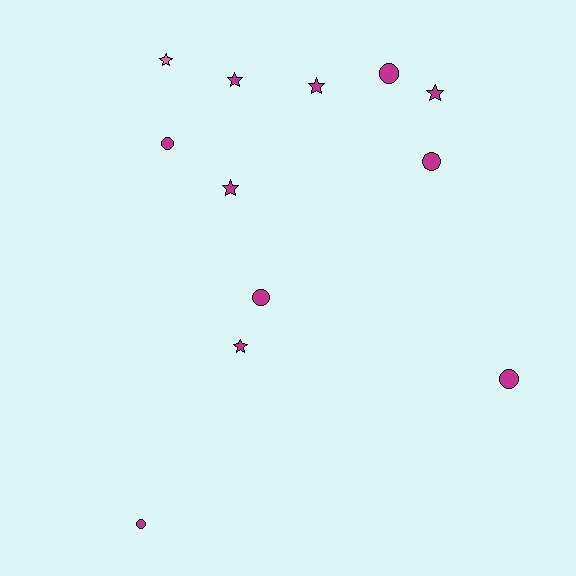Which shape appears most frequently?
Circle, with 6 objects.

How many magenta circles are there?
There are 6 magenta circles.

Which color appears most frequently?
Magenta, with 11 objects.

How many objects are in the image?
There are 12 objects.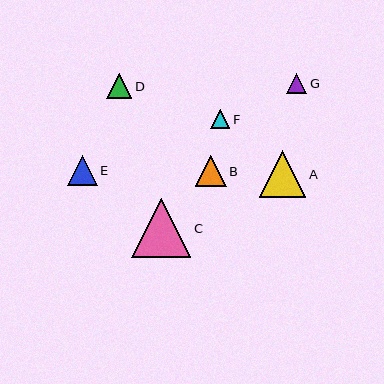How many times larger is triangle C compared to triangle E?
Triangle C is approximately 2.0 times the size of triangle E.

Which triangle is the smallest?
Triangle F is the smallest with a size of approximately 19 pixels.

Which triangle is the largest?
Triangle C is the largest with a size of approximately 59 pixels.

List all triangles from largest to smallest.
From largest to smallest: C, A, B, E, D, G, F.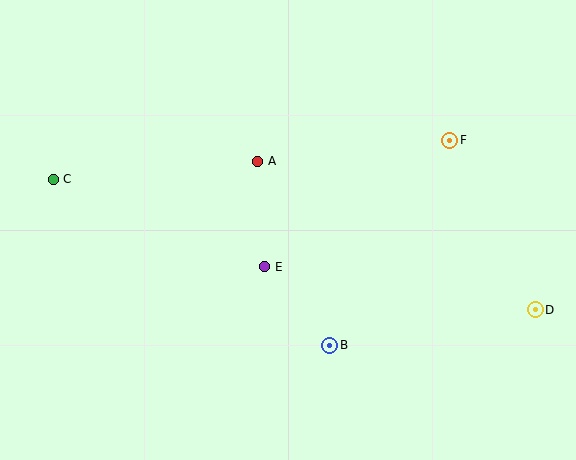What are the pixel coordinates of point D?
Point D is at (535, 310).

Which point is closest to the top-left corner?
Point C is closest to the top-left corner.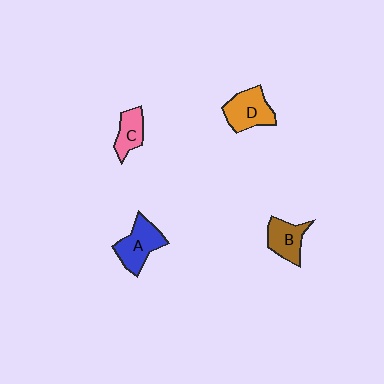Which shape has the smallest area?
Shape C (pink).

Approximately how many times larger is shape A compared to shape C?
Approximately 1.5 times.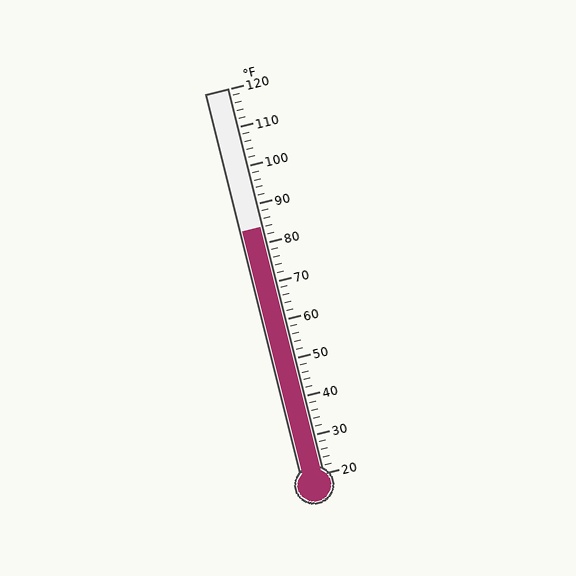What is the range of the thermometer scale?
The thermometer scale ranges from 20°F to 120°F.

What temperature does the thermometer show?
The thermometer shows approximately 84°F.